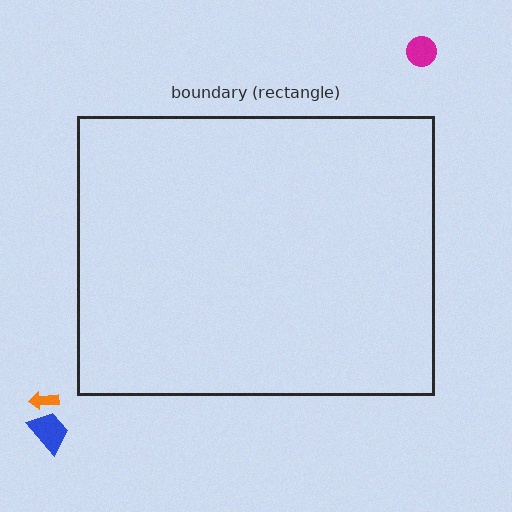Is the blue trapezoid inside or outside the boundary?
Outside.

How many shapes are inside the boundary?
0 inside, 3 outside.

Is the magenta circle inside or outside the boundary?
Outside.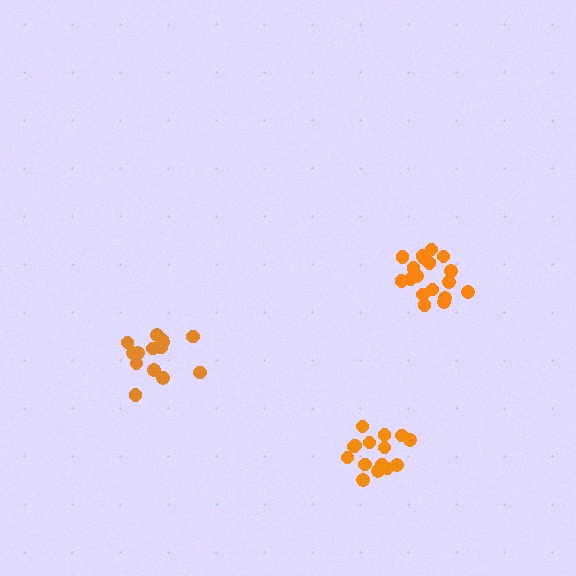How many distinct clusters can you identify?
There are 3 distinct clusters.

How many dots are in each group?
Group 1: 15 dots, Group 2: 14 dots, Group 3: 18 dots (47 total).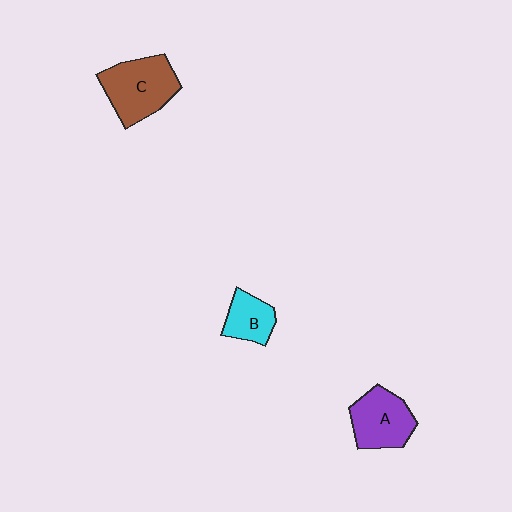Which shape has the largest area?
Shape C (brown).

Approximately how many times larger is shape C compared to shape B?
Approximately 1.9 times.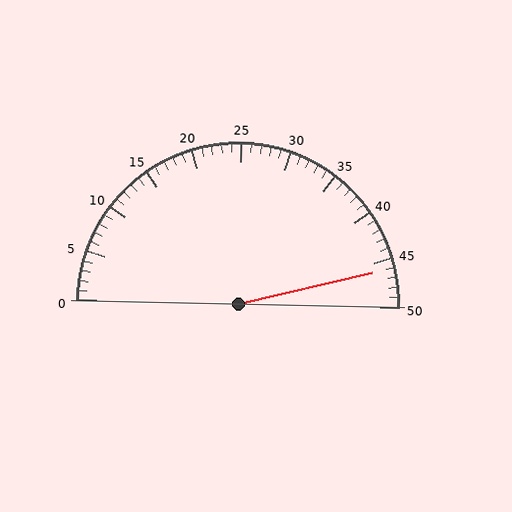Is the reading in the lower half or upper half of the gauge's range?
The reading is in the upper half of the range (0 to 50).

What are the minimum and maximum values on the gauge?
The gauge ranges from 0 to 50.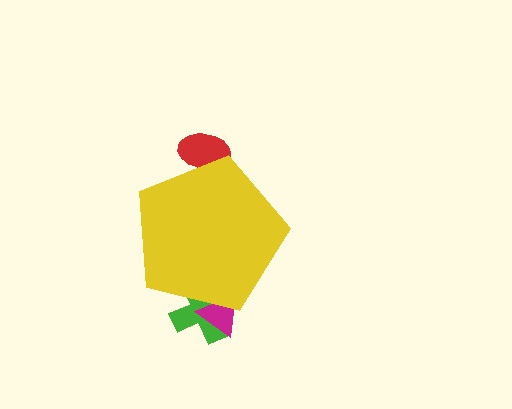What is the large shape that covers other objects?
A yellow pentagon.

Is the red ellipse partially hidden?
Yes, the red ellipse is partially hidden behind the yellow pentagon.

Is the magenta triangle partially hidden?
Yes, the magenta triangle is partially hidden behind the yellow pentagon.